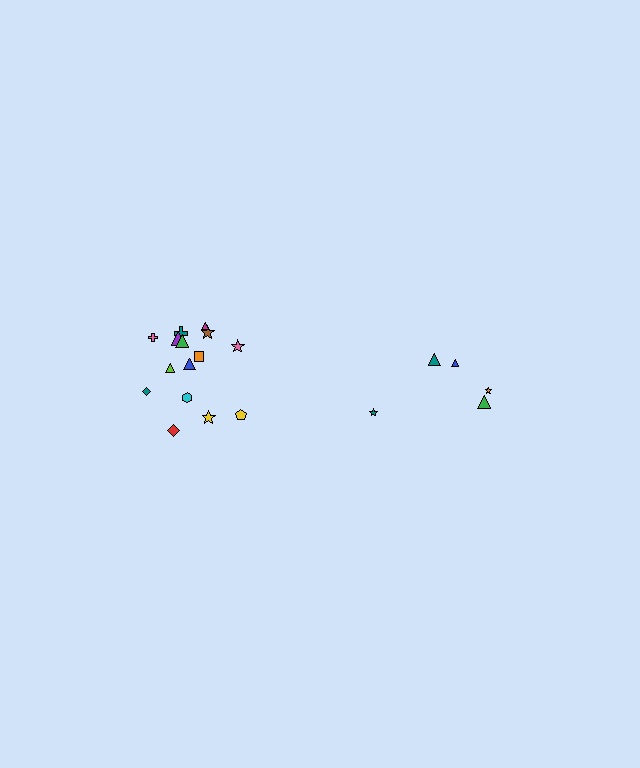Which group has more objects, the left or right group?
The left group.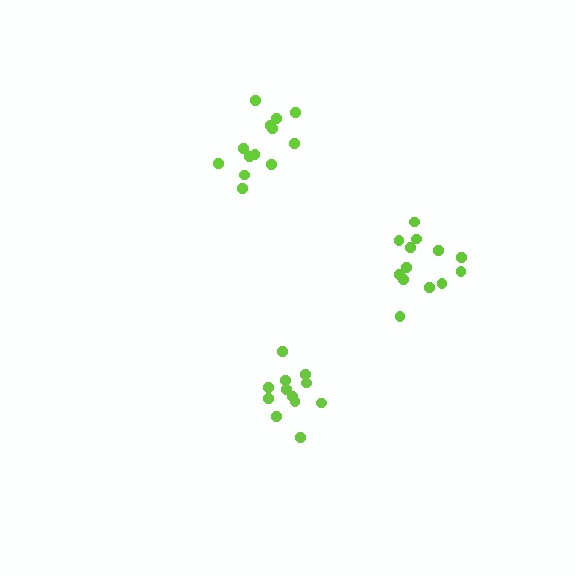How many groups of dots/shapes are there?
There are 3 groups.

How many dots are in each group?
Group 1: 13 dots, Group 2: 13 dots, Group 3: 12 dots (38 total).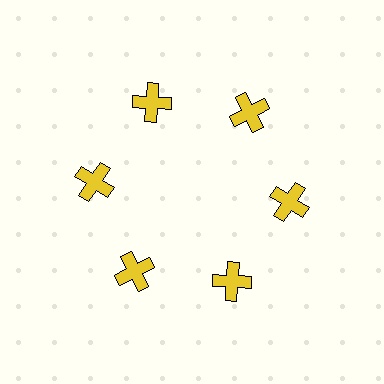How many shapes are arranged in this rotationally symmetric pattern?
There are 6 shapes, arranged in 6 groups of 1.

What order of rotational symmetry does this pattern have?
This pattern has 6-fold rotational symmetry.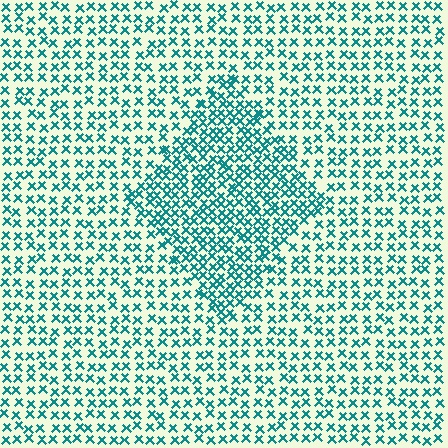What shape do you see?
I see a diamond.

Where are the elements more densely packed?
The elements are more densely packed inside the diamond boundary.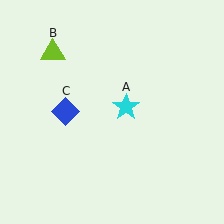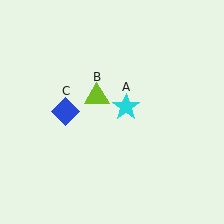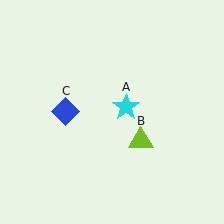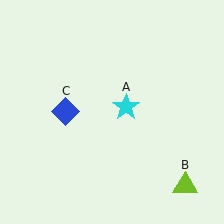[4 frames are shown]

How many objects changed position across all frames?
1 object changed position: lime triangle (object B).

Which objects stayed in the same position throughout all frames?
Cyan star (object A) and blue diamond (object C) remained stationary.